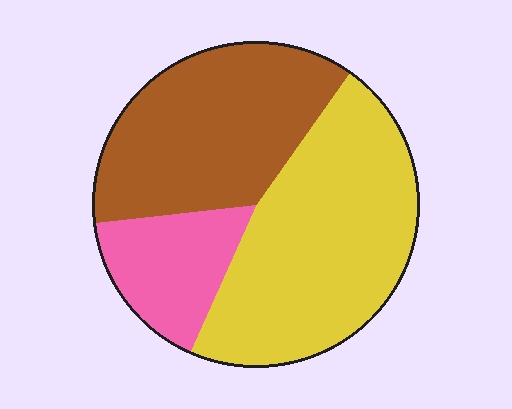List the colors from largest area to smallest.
From largest to smallest: yellow, brown, pink.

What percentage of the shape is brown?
Brown covers about 35% of the shape.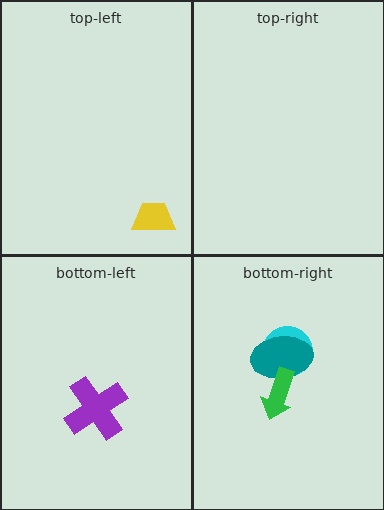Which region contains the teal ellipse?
The bottom-right region.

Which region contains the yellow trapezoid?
The top-left region.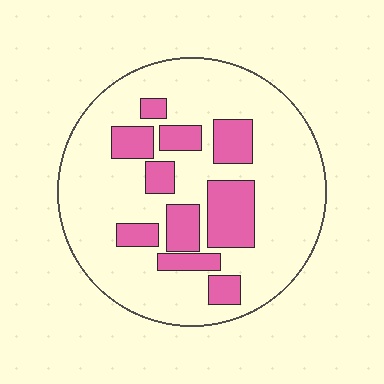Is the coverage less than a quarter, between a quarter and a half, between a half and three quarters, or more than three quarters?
Less than a quarter.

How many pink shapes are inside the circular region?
10.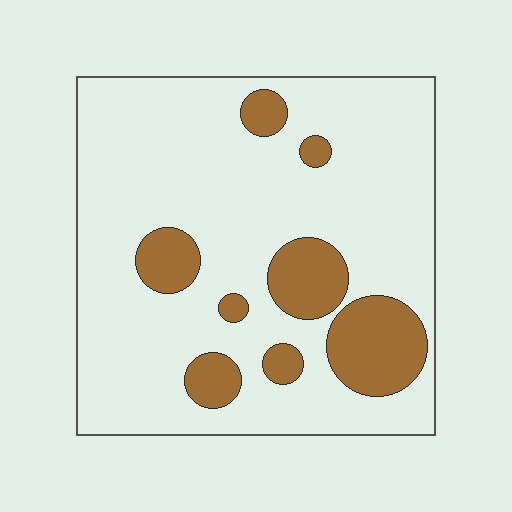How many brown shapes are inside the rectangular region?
8.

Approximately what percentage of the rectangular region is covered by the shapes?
Approximately 20%.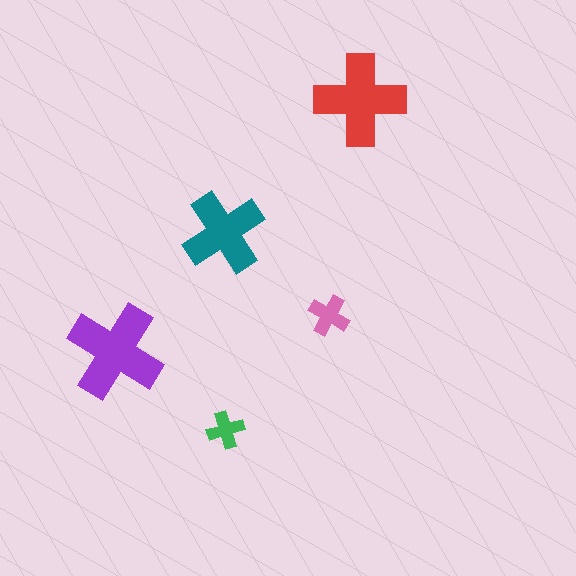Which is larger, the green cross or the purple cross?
The purple one.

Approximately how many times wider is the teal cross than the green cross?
About 2 times wider.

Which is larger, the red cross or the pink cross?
The red one.